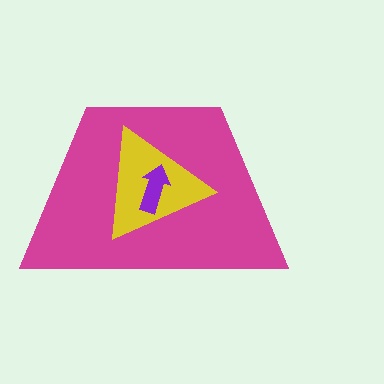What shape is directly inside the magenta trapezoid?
The yellow triangle.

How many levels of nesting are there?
3.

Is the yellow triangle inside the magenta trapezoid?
Yes.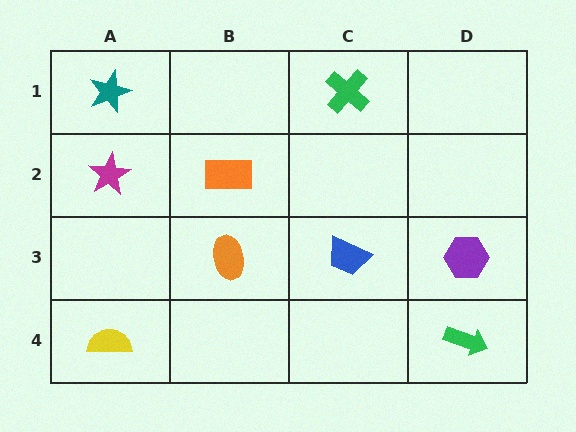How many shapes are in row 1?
2 shapes.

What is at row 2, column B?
An orange rectangle.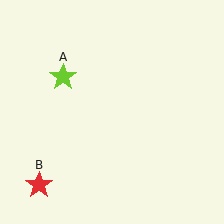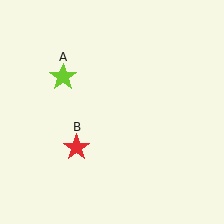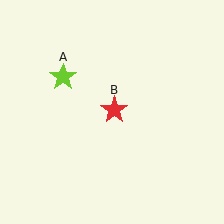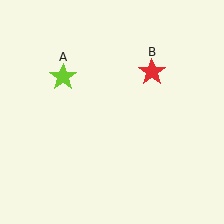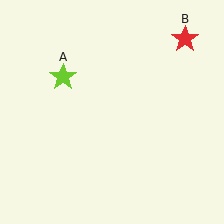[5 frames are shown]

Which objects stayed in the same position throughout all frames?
Lime star (object A) remained stationary.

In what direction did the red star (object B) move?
The red star (object B) moved up and to the right.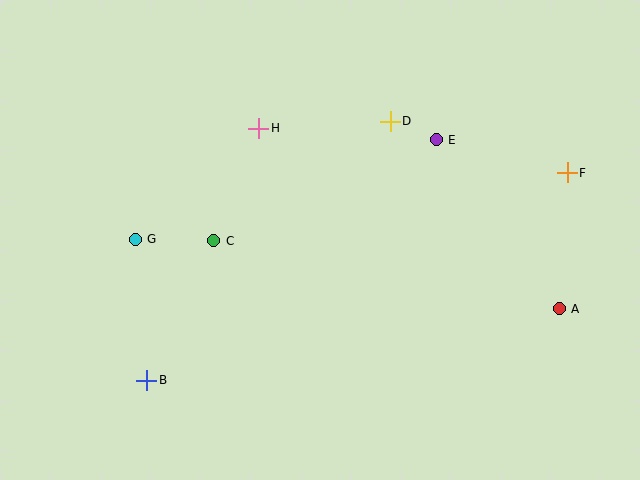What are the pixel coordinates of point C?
Point C is at (214, 241).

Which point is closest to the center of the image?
Point C at (214, 241) is closest to the center.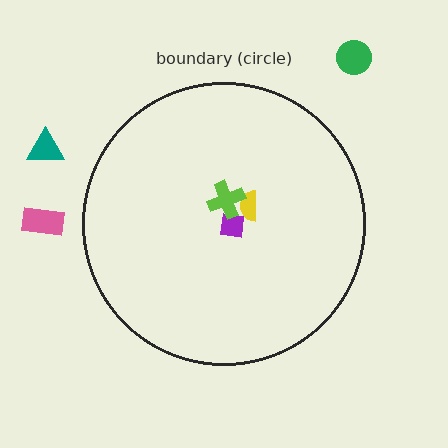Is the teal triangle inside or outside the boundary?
Outside.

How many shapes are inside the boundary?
3 inside, 3 outside.